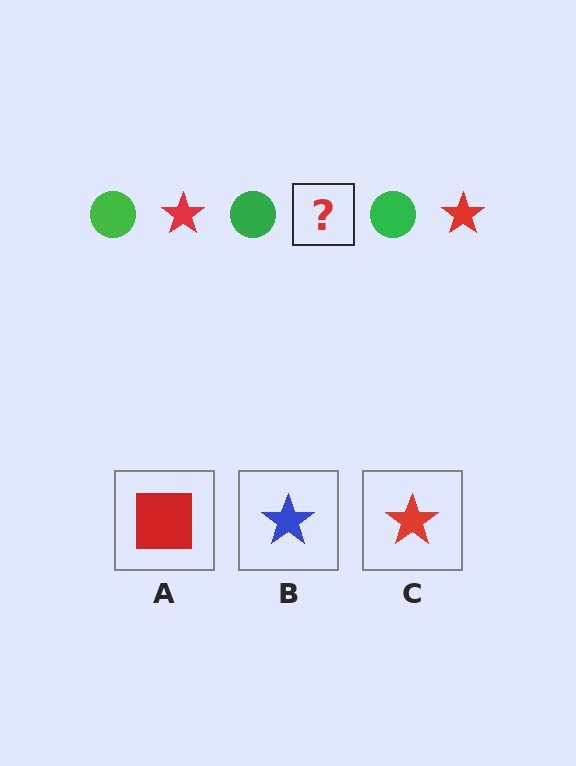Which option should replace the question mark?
Option C.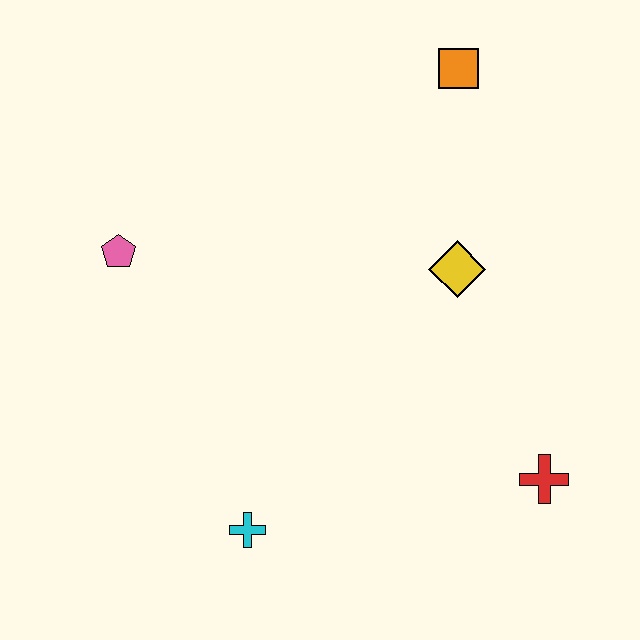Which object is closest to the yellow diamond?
The orange square is closest to the yellow diamond.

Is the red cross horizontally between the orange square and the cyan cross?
No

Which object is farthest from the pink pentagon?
The red cross is farthest from the pink pentagon.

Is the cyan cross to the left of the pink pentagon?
No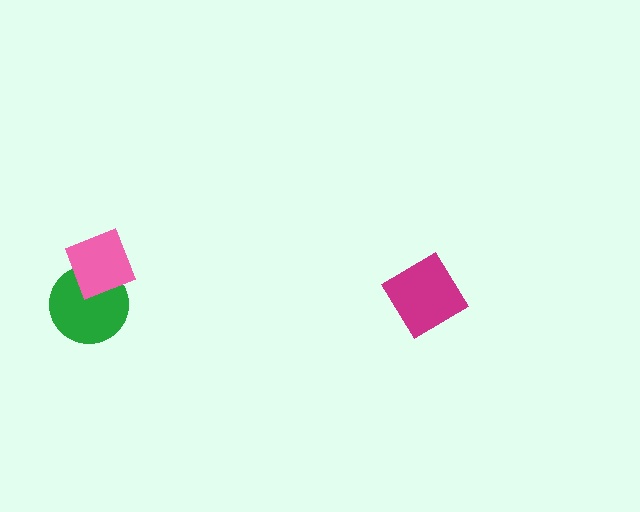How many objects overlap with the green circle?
1 object overlaps with the green circle.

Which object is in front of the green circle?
The pink diamond is in front of the green circle.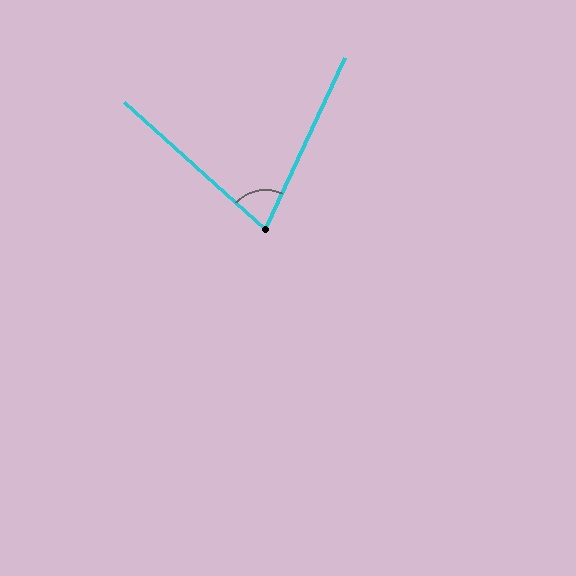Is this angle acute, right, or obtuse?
It is acute.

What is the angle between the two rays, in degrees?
Approximately 73 degrees.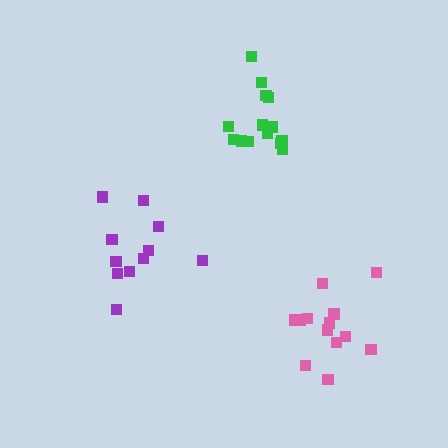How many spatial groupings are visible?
There are 3 spatial groupings.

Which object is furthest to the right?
The pink cluster is rightmost.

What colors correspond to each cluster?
The clusters are colored: purple, green, pink.